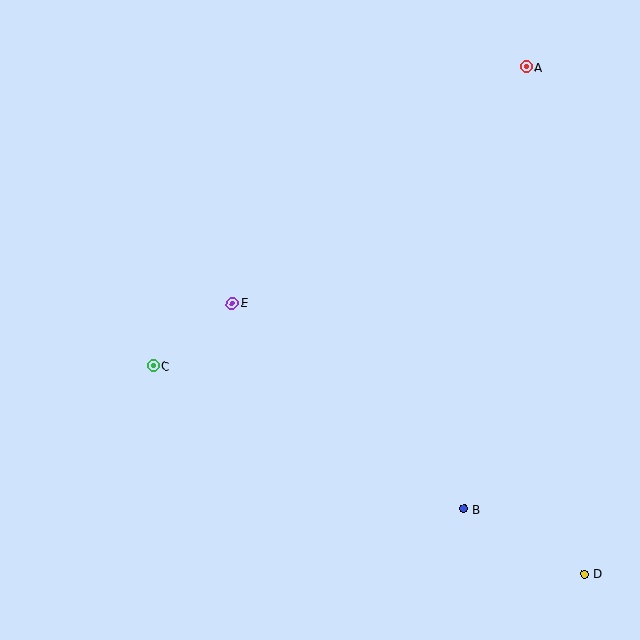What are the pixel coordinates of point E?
Point E is at (232, 303).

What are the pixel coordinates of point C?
Point C is at (154, 366).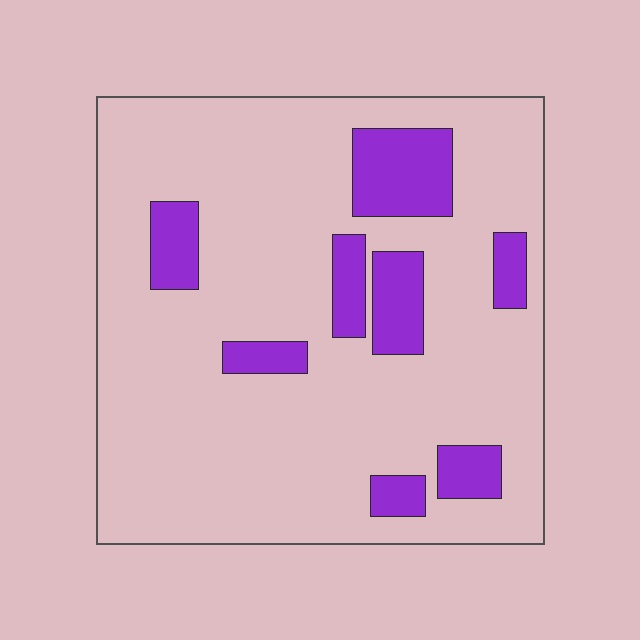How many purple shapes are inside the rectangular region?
8.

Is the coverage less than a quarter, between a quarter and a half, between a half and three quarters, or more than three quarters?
Less than a quarter.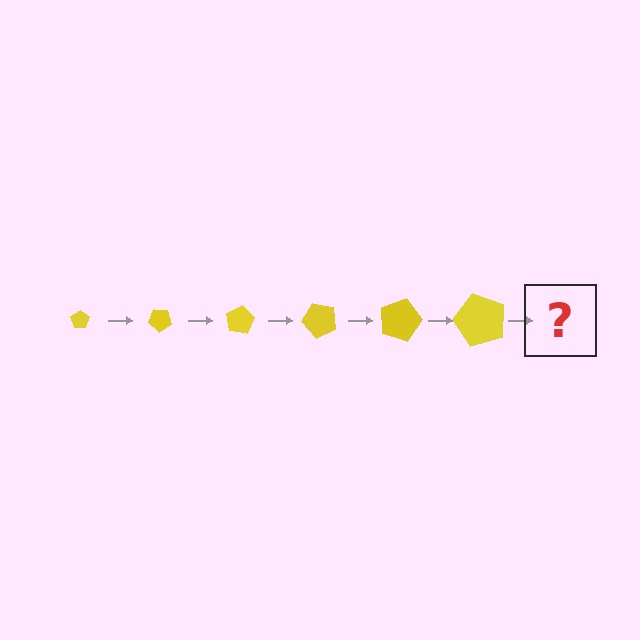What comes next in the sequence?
The next element should be a pentagon, larger than the previous one and rotated 240 degrees from the start.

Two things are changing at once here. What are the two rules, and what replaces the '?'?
The two rules are that the pentagon grows larger each step and it rotates 40 degrees each step. The '?' should be a pentagon, larger than the previous one and rotated 240 degrees from the start.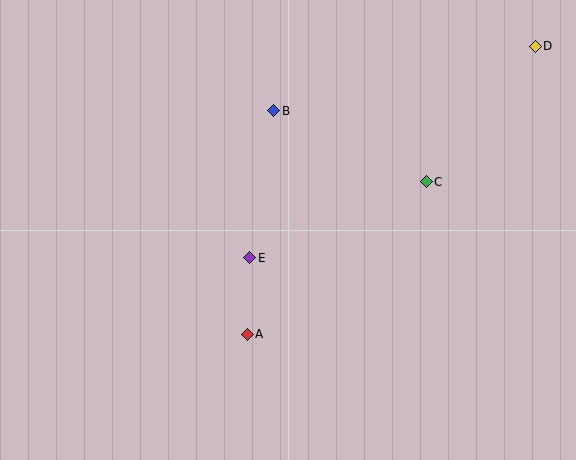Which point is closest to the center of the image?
Point E at (250, 258) is closest to the center.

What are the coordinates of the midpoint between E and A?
The midpoint between E and A is at (248, 296).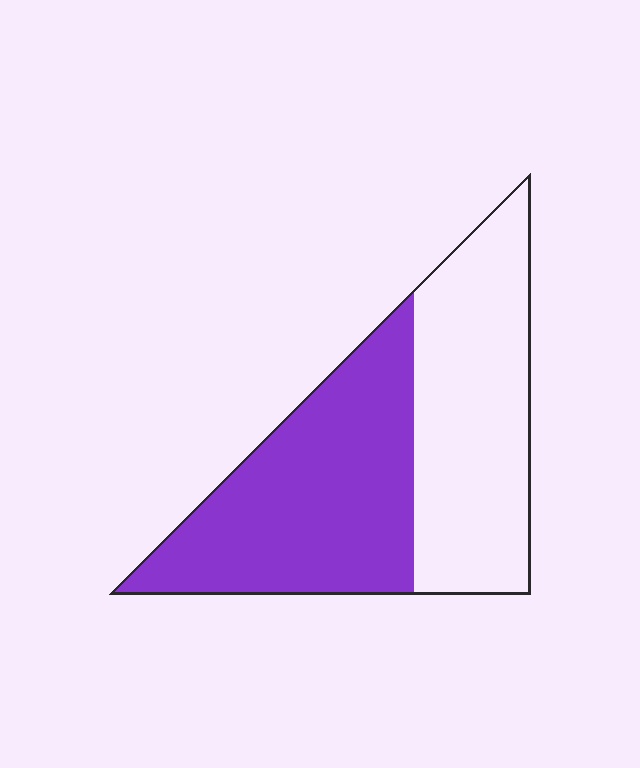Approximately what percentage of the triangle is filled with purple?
Approximately 50%.